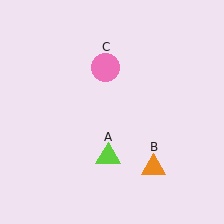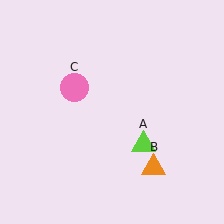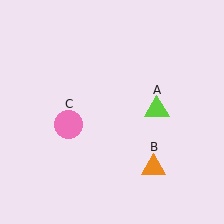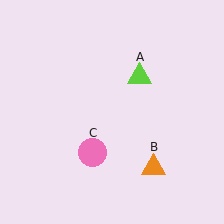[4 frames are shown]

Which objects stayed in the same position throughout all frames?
Orange triangle (object B) remained stationary.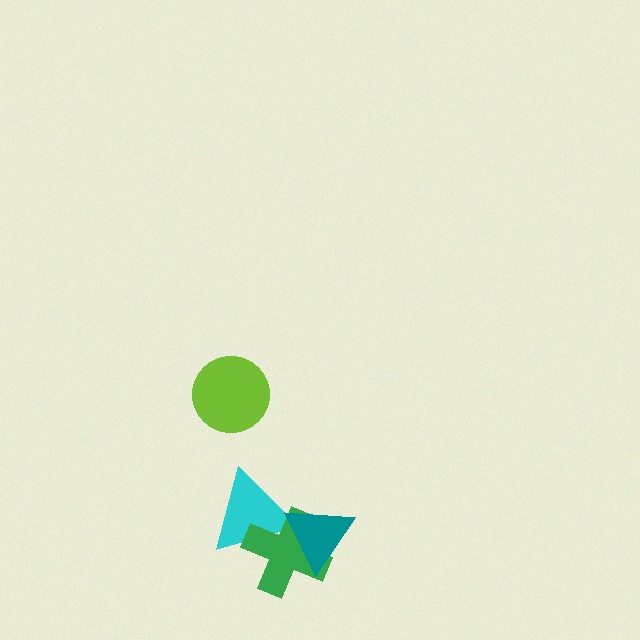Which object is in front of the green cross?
The teal triangle is in front of the green cross.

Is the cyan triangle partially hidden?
Yes, it is partially covered by another shape.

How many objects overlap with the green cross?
2 objects overlap with the green cross.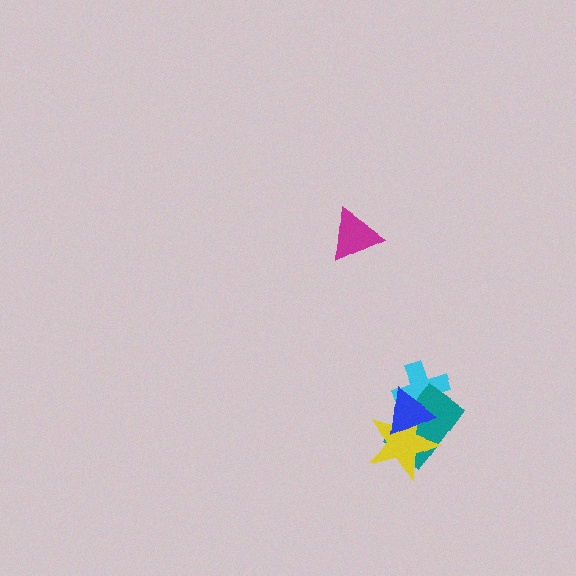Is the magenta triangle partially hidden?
No, no other shape covers it.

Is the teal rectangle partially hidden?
Yes, it is partially covered by another shape.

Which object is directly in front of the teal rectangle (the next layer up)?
The yellow star is directly in front of the teal rectangle.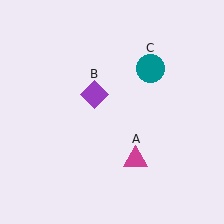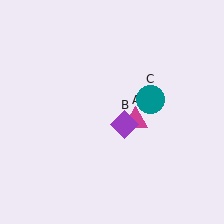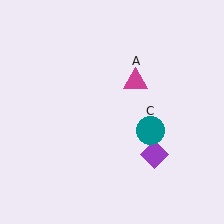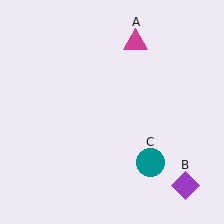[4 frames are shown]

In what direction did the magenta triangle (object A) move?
The magenta triangle (object A) moved up.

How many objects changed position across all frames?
3 objects changed position: magenta triangle (object A), purple diamond (object B), teal circle (object C).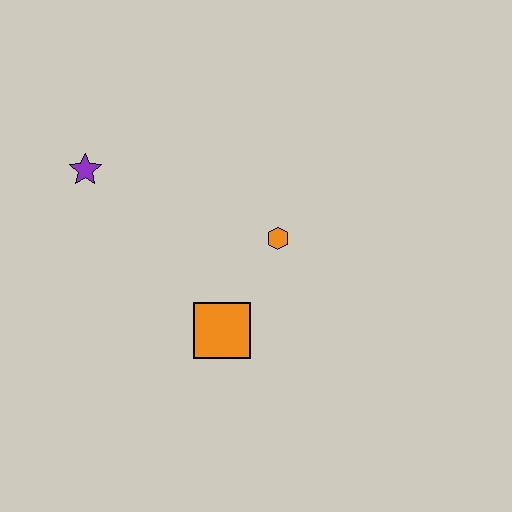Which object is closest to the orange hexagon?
The orange square is closest to the orange hexagon.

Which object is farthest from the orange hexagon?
The purple star is farthest from the orange hexagon.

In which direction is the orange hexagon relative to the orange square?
The orange hexagon is above the orange square.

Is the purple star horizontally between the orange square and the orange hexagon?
No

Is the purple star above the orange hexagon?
Yes